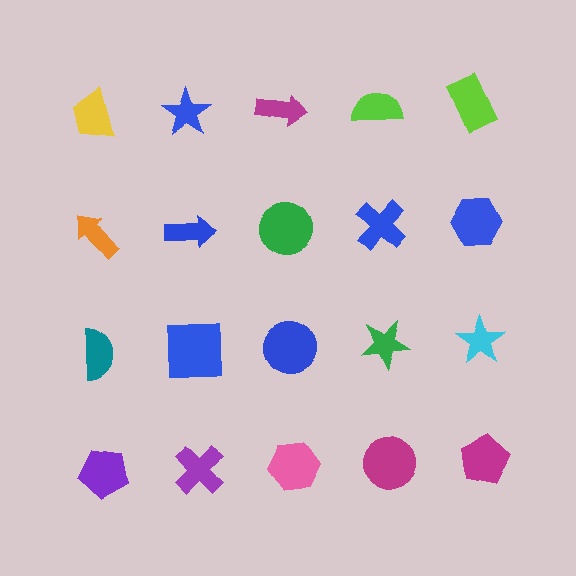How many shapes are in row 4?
5 shapes.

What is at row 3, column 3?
A blue circle.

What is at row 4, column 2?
A purple cross.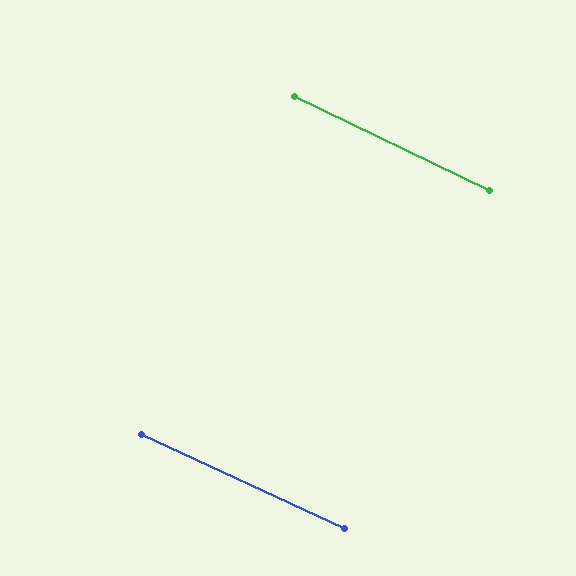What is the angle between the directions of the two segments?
Approximately 1 degree.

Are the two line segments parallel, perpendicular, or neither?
Parallel — their directions differ by only 0.9°.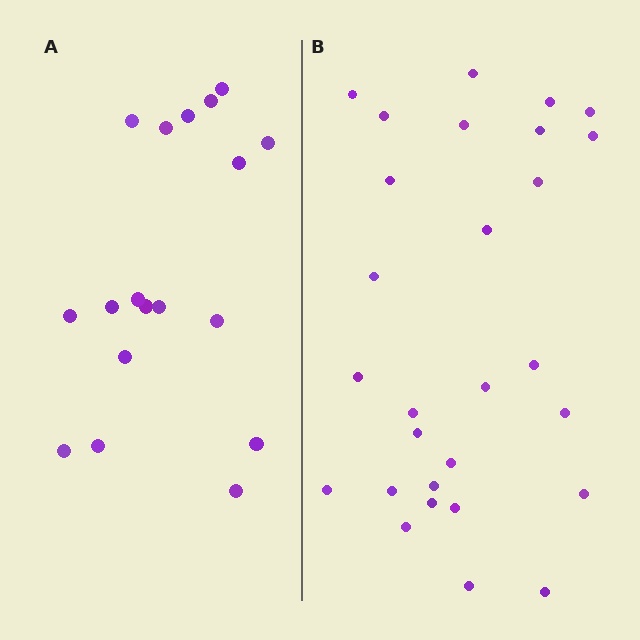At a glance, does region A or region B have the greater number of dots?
Region B (the right region) has more dots.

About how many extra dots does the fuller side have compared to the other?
Region B has roughly 10 or so more dots than region A.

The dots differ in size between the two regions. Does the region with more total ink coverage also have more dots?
No. Region A has more total ink coverage because its dots are larger, but region B actually contains more individual dots. Total area can be misleading — the number of items is what matters here.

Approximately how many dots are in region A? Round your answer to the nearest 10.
About 20 dots. (The exact count is 18, which rounds to 20.)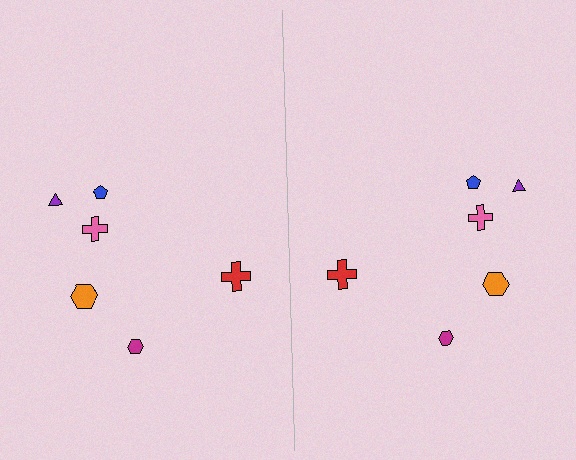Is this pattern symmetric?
Yes, this pattern has bilateral (reflection) symmetry.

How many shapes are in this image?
There are 12 shapes in this image.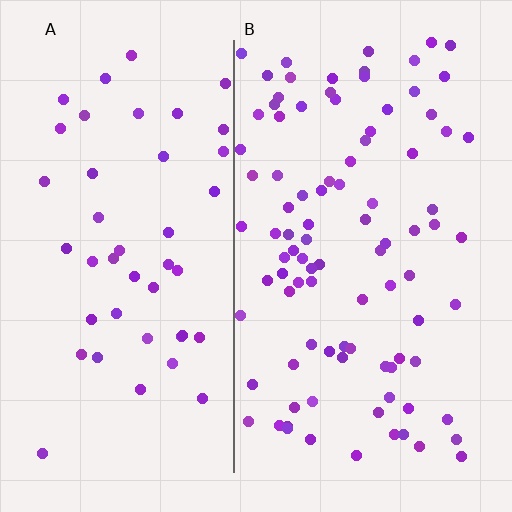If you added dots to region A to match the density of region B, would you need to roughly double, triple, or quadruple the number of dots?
Approximately double.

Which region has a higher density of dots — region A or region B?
B (the right).